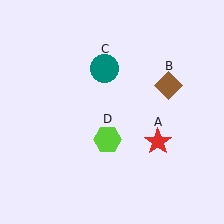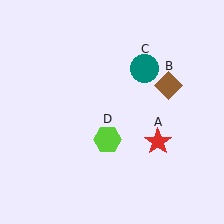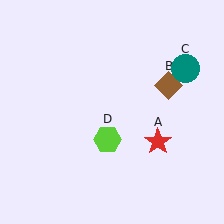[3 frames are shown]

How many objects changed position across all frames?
1 object changed position: teal circle (object C).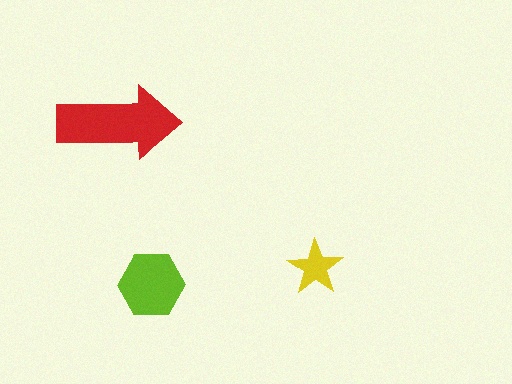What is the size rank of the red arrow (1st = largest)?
1st.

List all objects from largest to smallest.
The red arrow, the lime hexagon, the yellow star.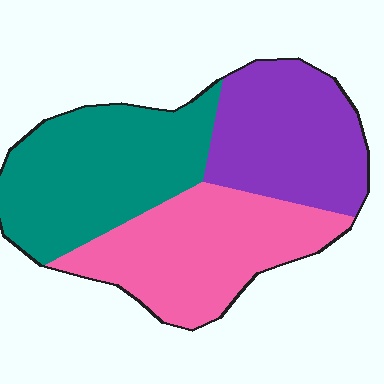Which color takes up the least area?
Purple, at roughly 30%.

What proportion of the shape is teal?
Teal covers around 35% of the shape.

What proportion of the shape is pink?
Pink takes up between a quarter and a half of the shape.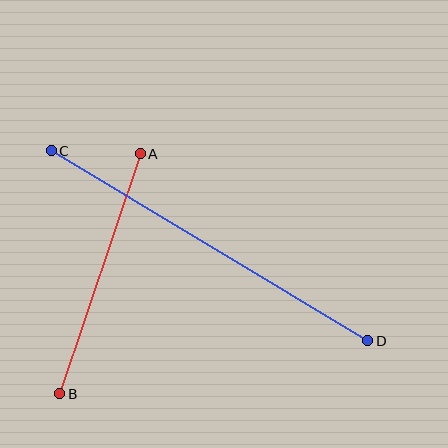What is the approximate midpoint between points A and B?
The midpoint is at approximately (100, 274) pixels.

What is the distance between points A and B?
The distance is approximately 253 pixels.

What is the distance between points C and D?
The distance is approximately 369 pixels.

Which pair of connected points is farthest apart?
Points C and D are farthest apart.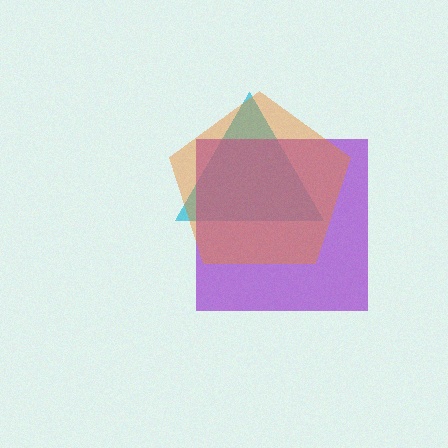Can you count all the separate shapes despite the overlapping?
Yes, there are 3 separate shapes.